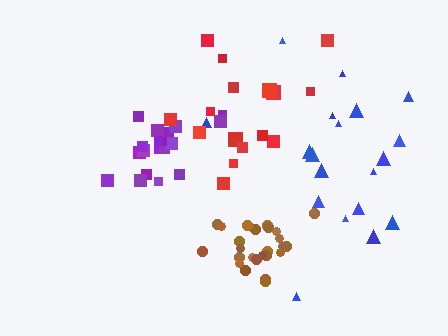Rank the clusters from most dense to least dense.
brown, purple, red, blue.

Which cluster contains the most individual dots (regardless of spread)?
Brown (25).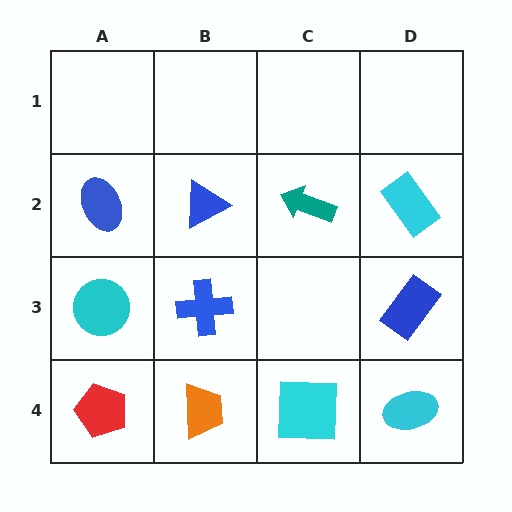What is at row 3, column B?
A blue cross.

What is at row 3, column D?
A blue rectangle.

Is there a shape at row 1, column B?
No, that cell is empty.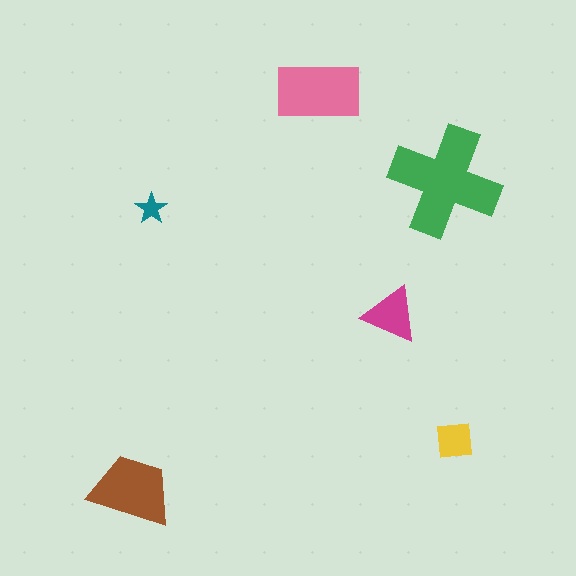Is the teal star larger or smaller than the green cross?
Smaller.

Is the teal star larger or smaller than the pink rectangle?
Smaller.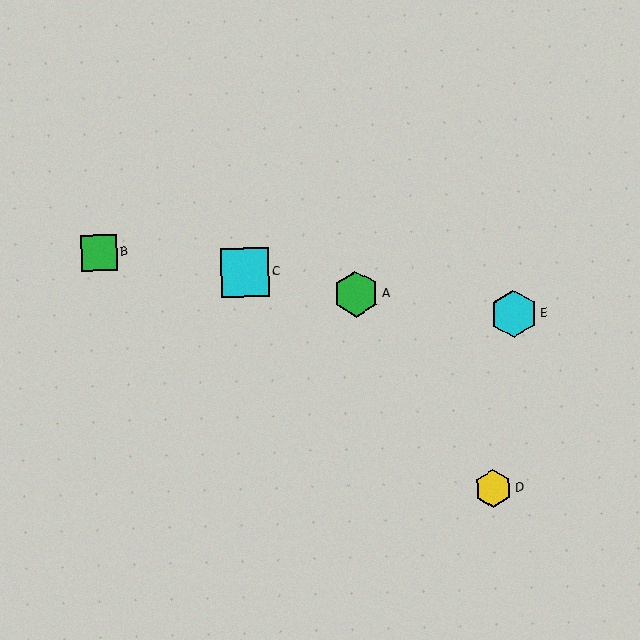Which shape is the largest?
The cyan square (labeled C) is the largest.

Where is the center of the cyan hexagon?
The center of the cyan hexagon is at (514, 314).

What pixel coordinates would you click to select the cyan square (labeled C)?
Click at (245, 273) to select the cyan square C.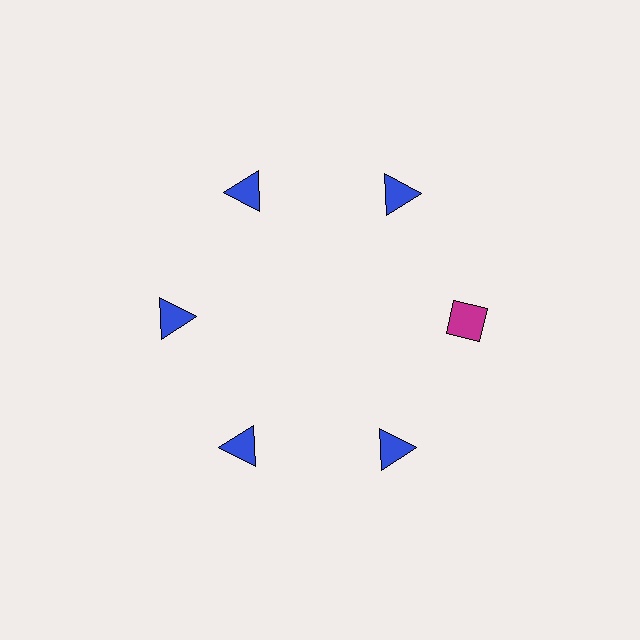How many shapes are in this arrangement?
There are 6 shapes arranged in a ring pattern.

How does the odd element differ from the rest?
It differs in both color (magenta instead of blue) and shape (diamond instead of triangle).